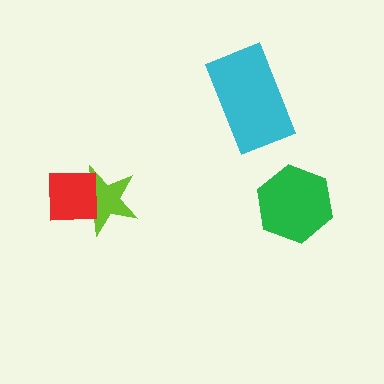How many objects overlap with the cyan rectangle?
0 objects overlap with the cyan rectangle.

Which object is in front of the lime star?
The red square is in front of the lime star.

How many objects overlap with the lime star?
1 object overlaps with the lime star.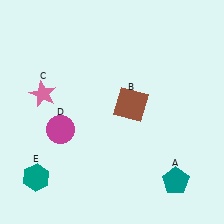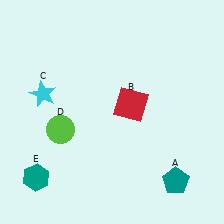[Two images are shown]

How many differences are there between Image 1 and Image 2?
There are 3 differences between the two images.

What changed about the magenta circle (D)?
In Image 1, D is magenta. In Image 2, it changed to lime.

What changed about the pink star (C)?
In Image 1, C is pink. In Image 2, it changed to cyan.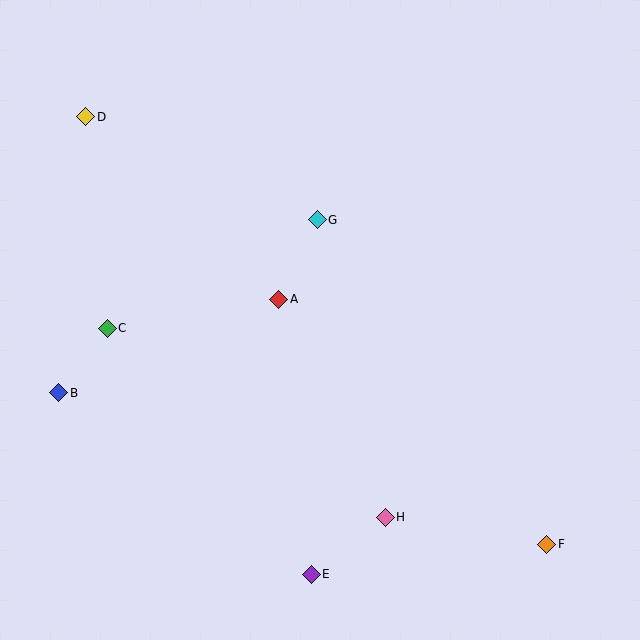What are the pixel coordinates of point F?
Point F is at (547, 544).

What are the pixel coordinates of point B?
Point B is at (59, 393).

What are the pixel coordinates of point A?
Point A is at (279, 300).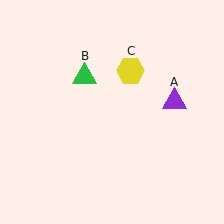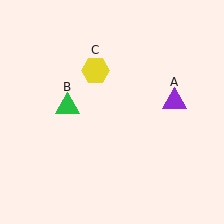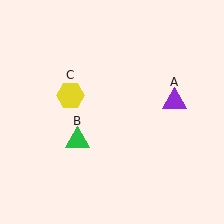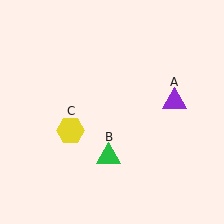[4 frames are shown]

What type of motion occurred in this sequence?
The green triangle (object B), yellow hexagon (object C) rotated counterclockwise around the center of the scene.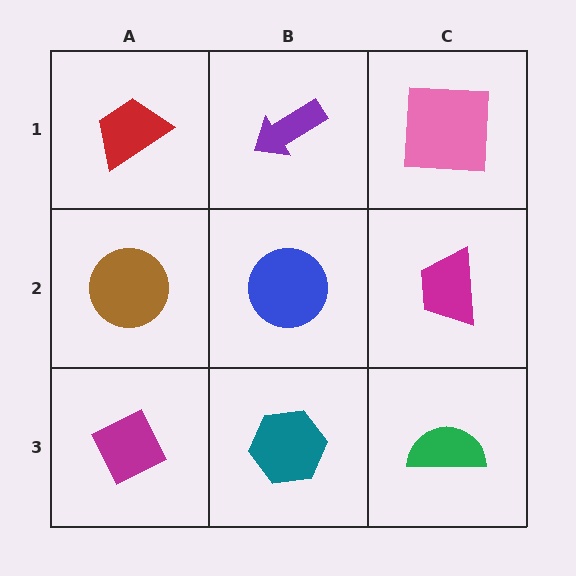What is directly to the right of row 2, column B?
A magenta trapezoid.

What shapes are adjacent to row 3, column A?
A brown circle (row 2, column A), a teal hexagon (row 3, column B).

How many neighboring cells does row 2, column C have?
3.